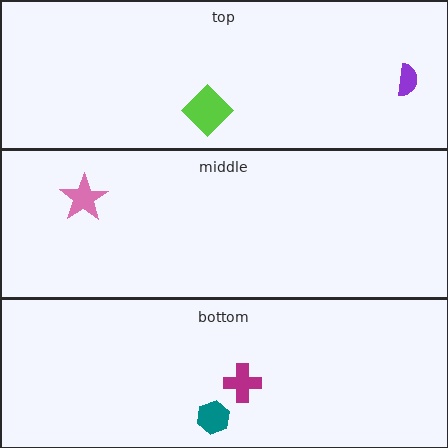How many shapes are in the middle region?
1.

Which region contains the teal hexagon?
The bottom region.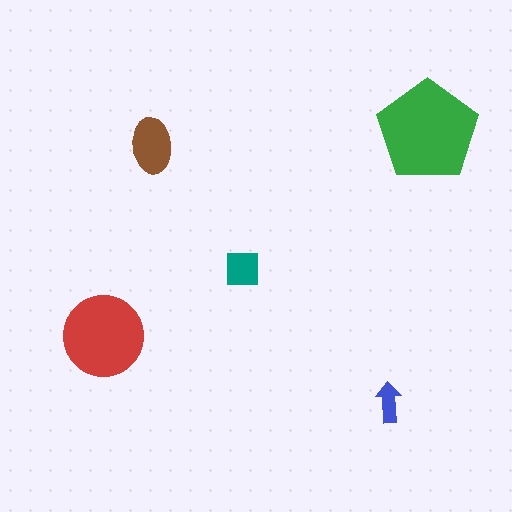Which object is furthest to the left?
The red circle is leftmost.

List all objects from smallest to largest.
The blue arrow, the teal square, the brown ellipse, the red circle, the green pentagon.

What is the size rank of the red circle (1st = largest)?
2nd.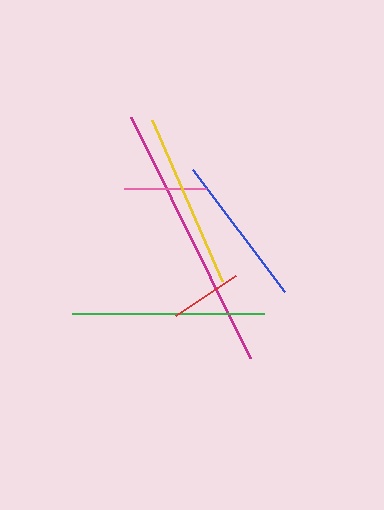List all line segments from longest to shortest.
From longest to shortest: magenta, green, yellow, blue, pink, red.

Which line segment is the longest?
The magenta line is the longest at approximately 268 pixels.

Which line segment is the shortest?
The red line is the shortest at approximately 73 pixels.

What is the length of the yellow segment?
The yellow segment is approximately 176 pixels long.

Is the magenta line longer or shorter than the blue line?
The magenta line is longer than the blue line.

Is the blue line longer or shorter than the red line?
The blue line is longer than the red line.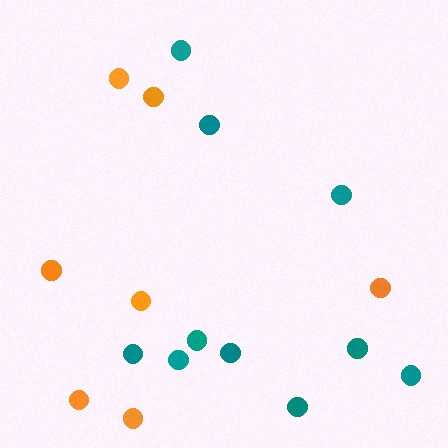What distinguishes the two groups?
There are 2 groups: one group of teal circles (10) and one group of orange circles (7).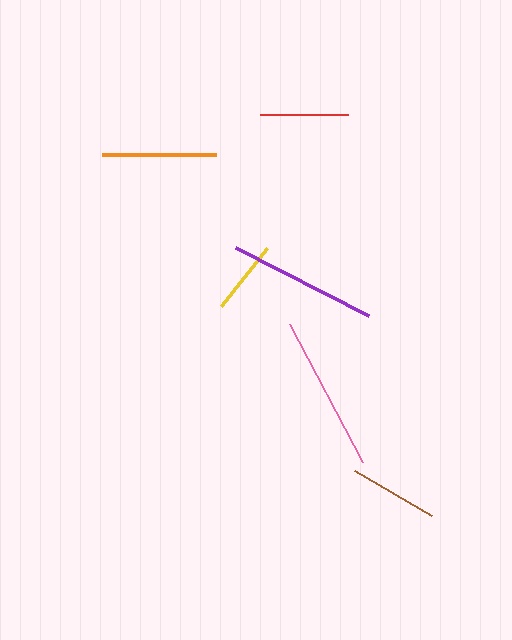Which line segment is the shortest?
The yellow line is the shortest at approximately 74 pixels.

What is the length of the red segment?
The red segment is approximately 88 pixels long.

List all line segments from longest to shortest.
From longest to shortest: pink, purple, orange, brown, red, yellow.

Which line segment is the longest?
The pink line is the longest at approximately 157 pixels.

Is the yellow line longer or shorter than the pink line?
The pink line is longer than the yellow line.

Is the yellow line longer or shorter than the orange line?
The orange line is longer than the yellow line.